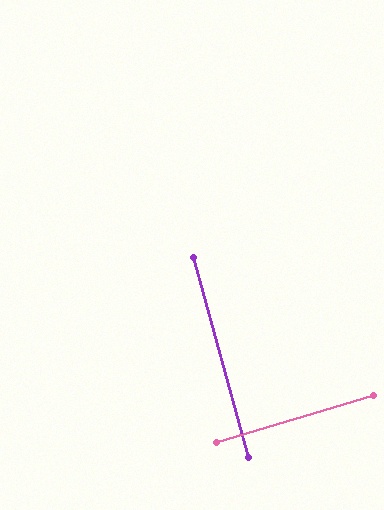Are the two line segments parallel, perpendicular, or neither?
Perpendicular — they meet at approximately 88°.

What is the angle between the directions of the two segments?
Approximately 88 degrees.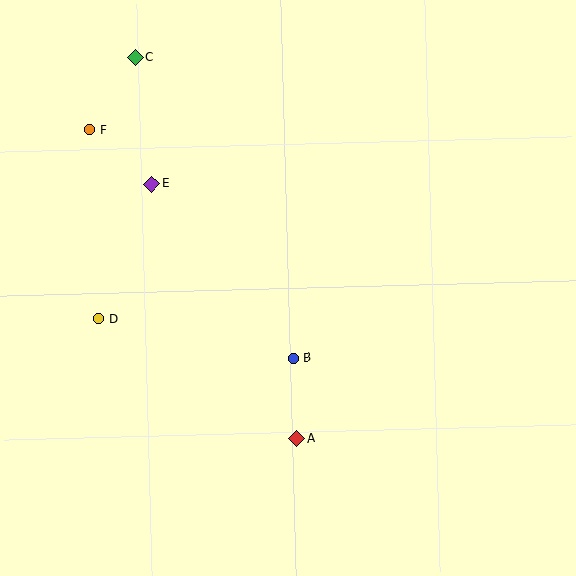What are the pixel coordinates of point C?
Point C is at (135, 57).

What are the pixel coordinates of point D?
Point D is at (99, 319).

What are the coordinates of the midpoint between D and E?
The midpoint between D and E is at (125, 251).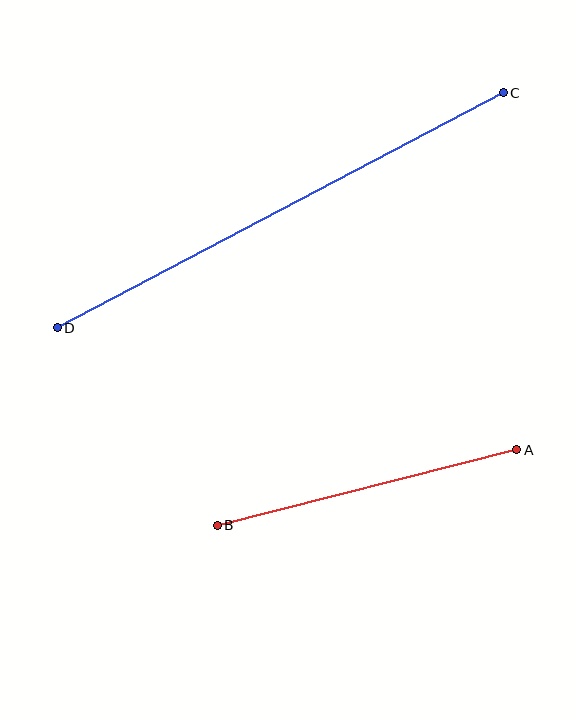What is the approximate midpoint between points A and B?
The midpoint is at approximately (367, 488) pixels.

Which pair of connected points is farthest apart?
Points C and D are farthest apart.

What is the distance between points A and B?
The distance is approximately 309 pixels.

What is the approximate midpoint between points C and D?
The midpoint is at approximately (280, 210) pixels.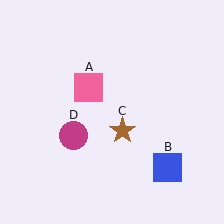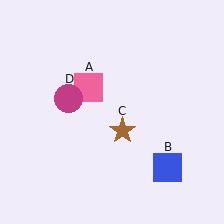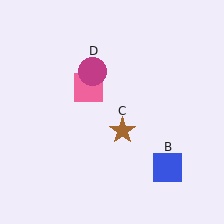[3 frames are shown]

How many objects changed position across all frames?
1 object changed position: magenta circle (object D).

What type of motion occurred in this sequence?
The magenta circle (object D) rotated clockwise around the center of the scene.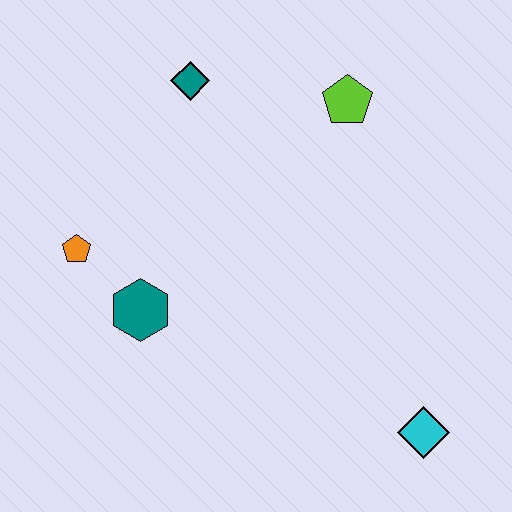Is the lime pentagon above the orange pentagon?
Yes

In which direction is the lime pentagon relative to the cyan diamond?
The lime pentagon is above the cyan diamond.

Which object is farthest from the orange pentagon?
The cyan diamond is farthest from the orange pentagon.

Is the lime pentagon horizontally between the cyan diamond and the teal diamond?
Yes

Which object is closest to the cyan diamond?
The teal hexagon is closest to the cyan diamond.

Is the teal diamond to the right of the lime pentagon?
No